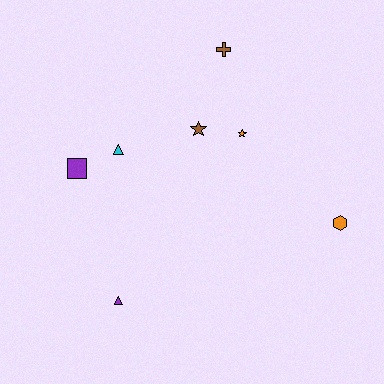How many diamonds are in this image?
There are no diamonds.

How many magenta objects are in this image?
There are no magenta objects.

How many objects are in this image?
There are 7 objects.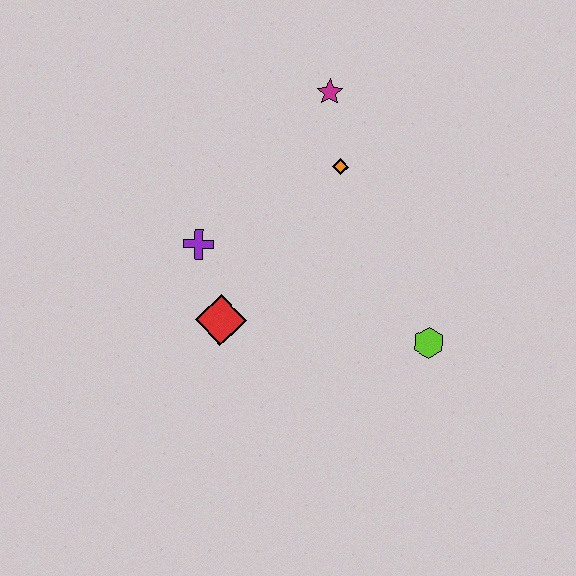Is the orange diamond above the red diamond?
Yes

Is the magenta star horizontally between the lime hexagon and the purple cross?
Yes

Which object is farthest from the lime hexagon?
The magenta star is farthest from the lime hexagon.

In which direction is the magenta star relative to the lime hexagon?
The magenta star is above the lime hexagon.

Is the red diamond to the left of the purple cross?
No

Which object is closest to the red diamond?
The purple cross is closest to the red diamond.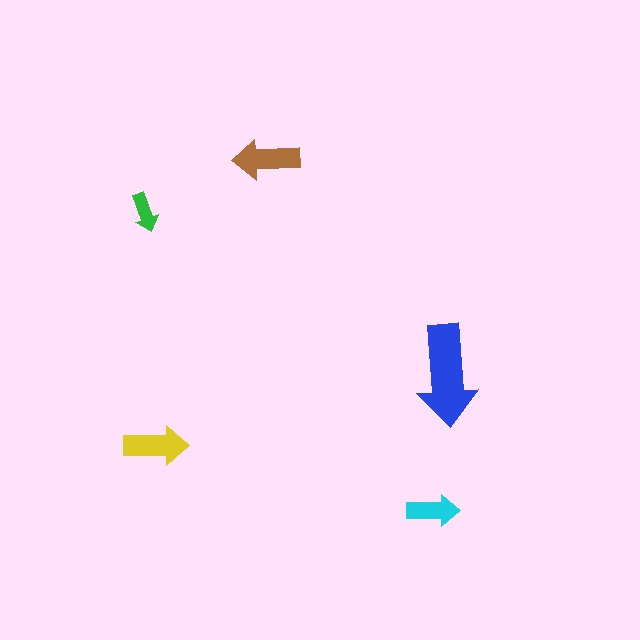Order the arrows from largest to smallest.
the blue one, the brown one, the yellow one, the cyan one, the green one.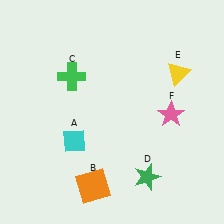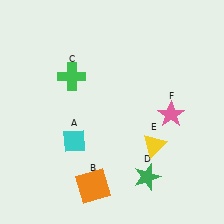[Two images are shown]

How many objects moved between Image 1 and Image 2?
1 object moved between the two images.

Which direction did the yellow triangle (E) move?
The yellow triangle (E) moved down.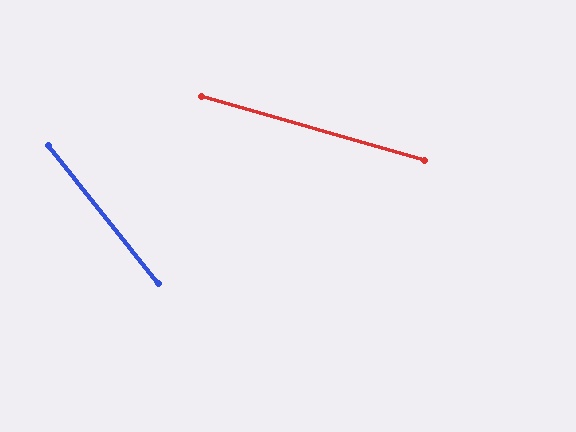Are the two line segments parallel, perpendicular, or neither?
Neither parallel nor perpendicular — they differ by about 35°.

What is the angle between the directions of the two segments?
Approximately 35 degrees.